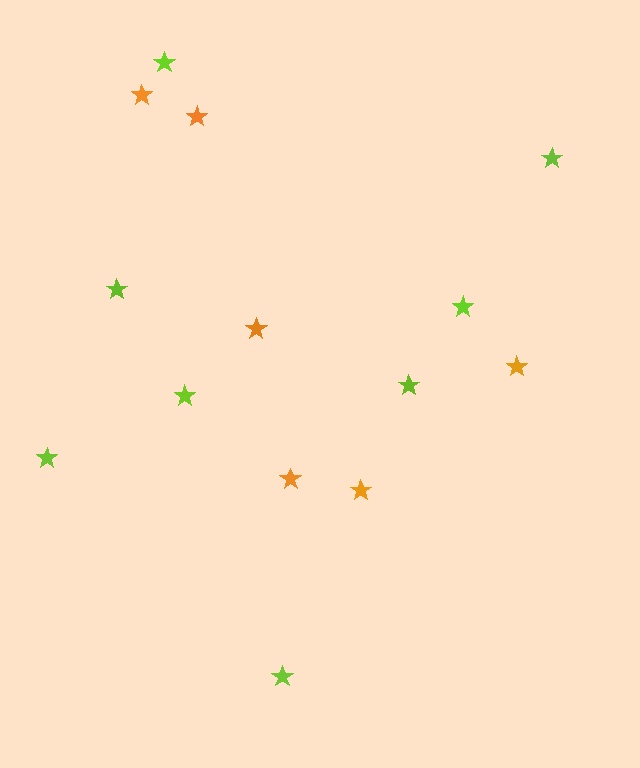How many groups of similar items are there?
There are 2 groups: one group of orange stars (6) and one group of lime stars (8).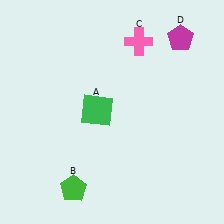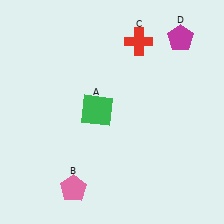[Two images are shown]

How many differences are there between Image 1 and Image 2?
There are 2 differences between the two images.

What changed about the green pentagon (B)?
In Image 1, B is green. In Image 2, it changed to pink.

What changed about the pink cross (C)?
In Image 1, C is pink. In Image 2, it changed to red.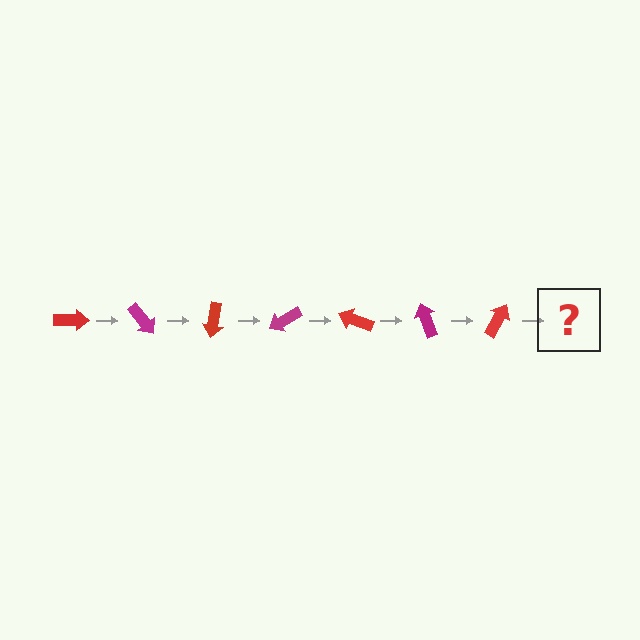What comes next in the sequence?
The next element should be a magenta arrow, rotated 350 degrees from the start.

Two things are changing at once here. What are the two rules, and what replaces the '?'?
The two rules are that it rotates 50 degrees each step and the color cycles through red and magenta. The '?' should be a magenta arrow, rotated 350 degrees from the start.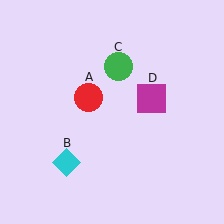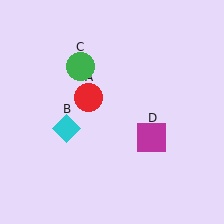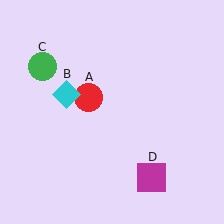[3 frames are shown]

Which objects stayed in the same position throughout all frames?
Red circle (object A) remained stationary.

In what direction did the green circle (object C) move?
The green circle (object C) moved left.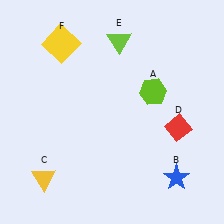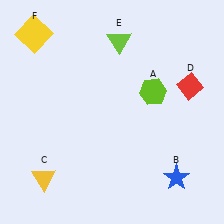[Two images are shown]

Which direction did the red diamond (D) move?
The red diamond (D) moved up.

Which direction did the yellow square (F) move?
The yellow square (F) moved left.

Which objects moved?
The objects that moved are: the red diamond (D), the yellow square (F).